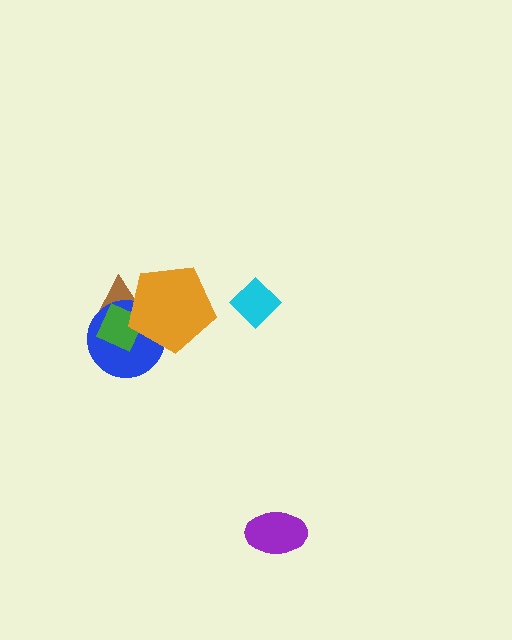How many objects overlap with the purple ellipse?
0 objects overlap with the purple ellipse.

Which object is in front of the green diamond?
The orange pentagon is in front of the green diamond.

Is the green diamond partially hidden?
Yes, it is partially covered by another shape.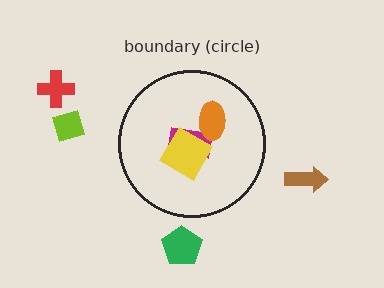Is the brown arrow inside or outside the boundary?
Outside.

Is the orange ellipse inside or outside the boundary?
Inside.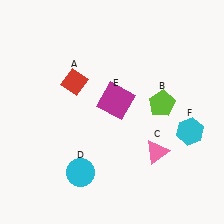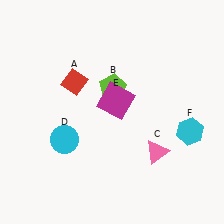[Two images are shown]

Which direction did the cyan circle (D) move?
The cyan circle (D) moved up.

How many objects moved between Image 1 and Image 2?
2 objects moved between the two images.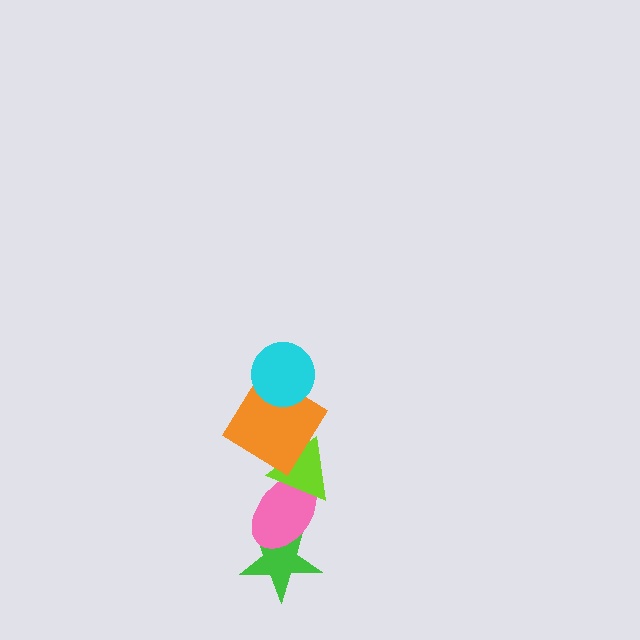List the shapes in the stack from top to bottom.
From top to bottom: the cyan circle, the orange diamond, the lime triangle, the pink ellipse, the green star.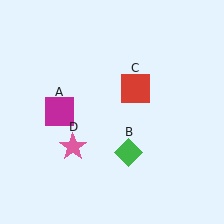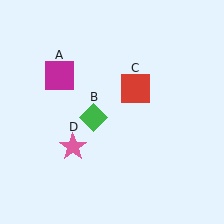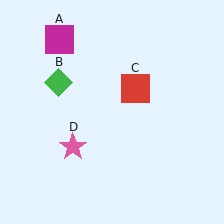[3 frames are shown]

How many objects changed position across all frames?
2 objects changed position: magenta square (object A), green diamond (object B).